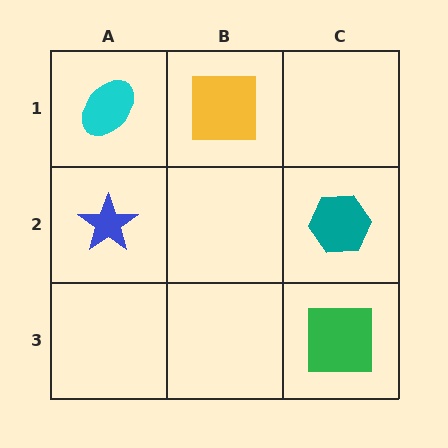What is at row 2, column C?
A teal hexagon.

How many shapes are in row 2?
2 shapes.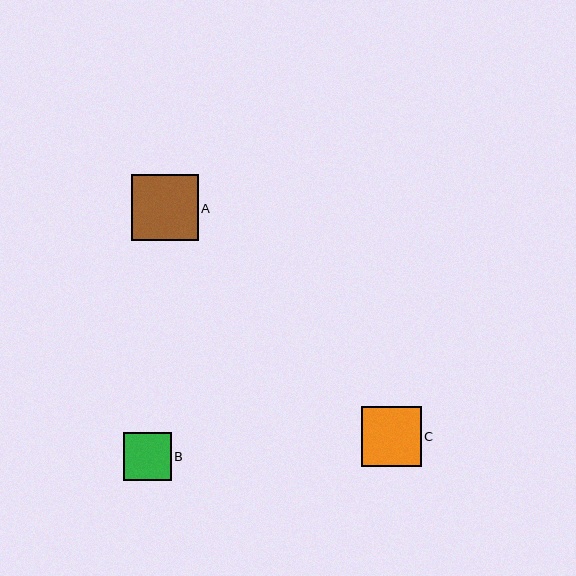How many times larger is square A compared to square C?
Square A is approximately 1.1 times the size of square C.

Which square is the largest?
Square A is the largest with a size of approximately 67 pixels.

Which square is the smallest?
Square B is the smallest with a size of approximately 48 pixels.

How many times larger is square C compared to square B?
Square C is approximately 1.2 times the size of square B.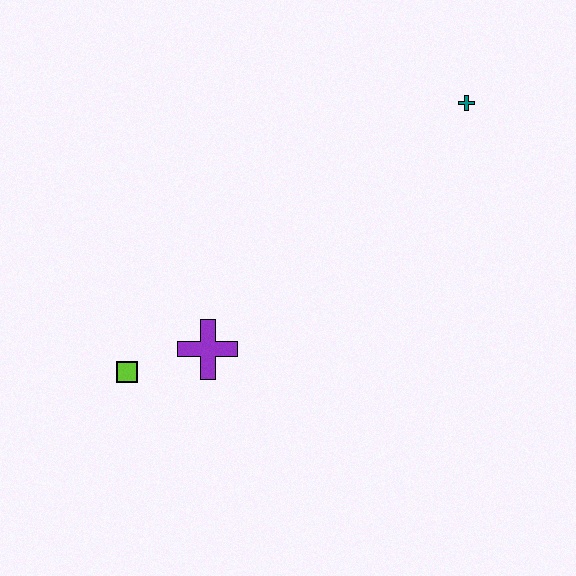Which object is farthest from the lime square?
The teal cross is farthest from the lime square.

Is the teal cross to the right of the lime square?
Yes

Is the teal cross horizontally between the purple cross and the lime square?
No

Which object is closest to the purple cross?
The lime square is closest to the purple cross.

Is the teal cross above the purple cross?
Yes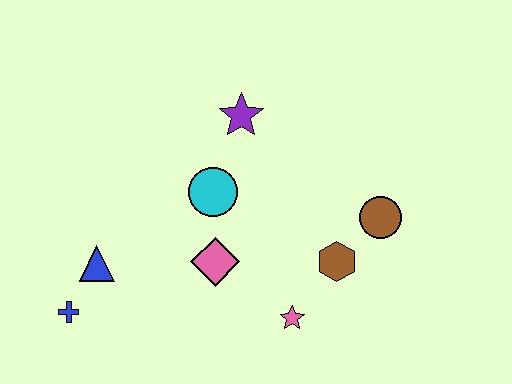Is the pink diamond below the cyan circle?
Yes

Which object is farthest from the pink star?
The blue cross is farthest from the pink star.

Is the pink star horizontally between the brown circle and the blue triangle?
Yes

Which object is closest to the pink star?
The brown hexagon is closest to the pink star.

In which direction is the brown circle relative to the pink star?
The brown circle is above the pink star.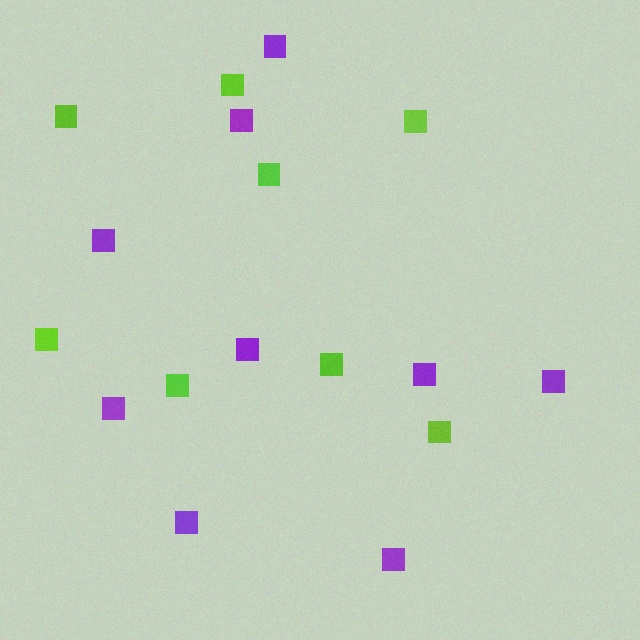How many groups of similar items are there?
There are 2 groups: one group of purple squares (9) and one group of lime squares (8).